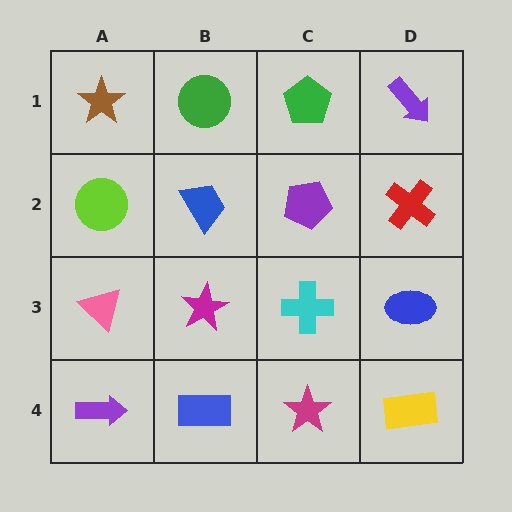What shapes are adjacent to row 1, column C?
A purple pentagon (row 2, column C), a green circle (row 1, column B), a purple arrow (row 1, column D).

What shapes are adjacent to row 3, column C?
A purple pentagon (row 2, column C), a magenta star (row 4, column C), a magenta star (row 3, column B), a blue ellipse (row 3, column D).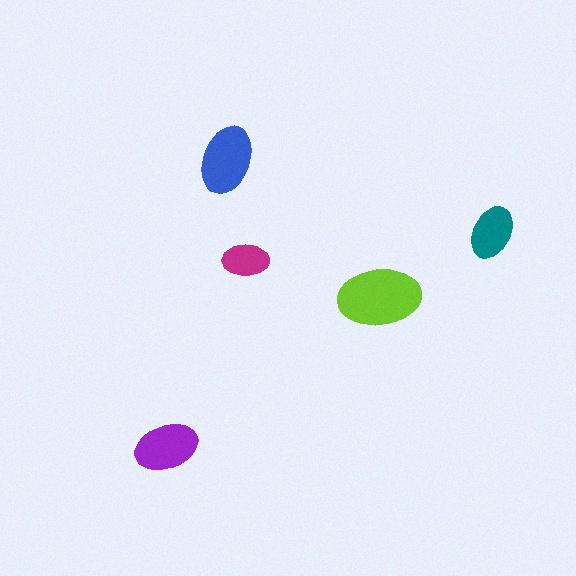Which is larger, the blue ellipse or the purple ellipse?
The blue one.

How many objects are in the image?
There are 5 objects in the image.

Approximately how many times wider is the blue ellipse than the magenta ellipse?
About 1.5 times wider.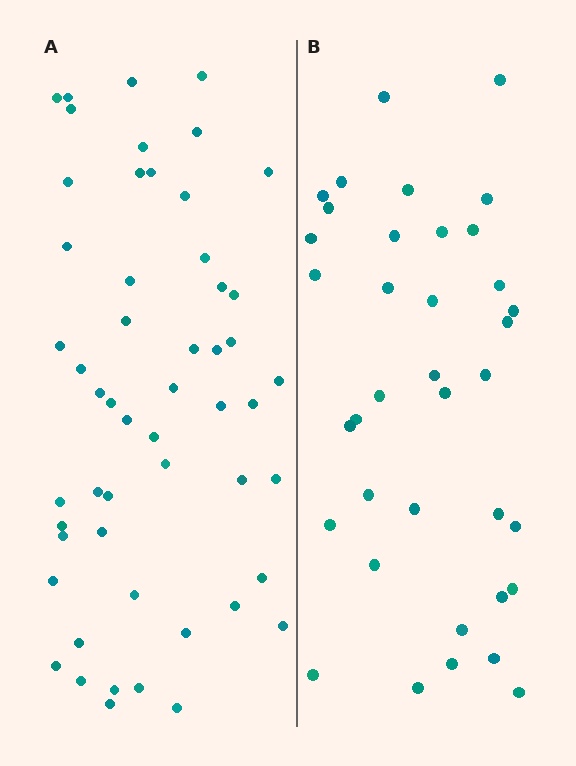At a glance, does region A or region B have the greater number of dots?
Region A (the left region) has more dots.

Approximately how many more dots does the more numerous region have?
Region A has approximately 15 more dots than region B.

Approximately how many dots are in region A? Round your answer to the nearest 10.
About 50 dots. (The exact count is 53, which rounds to 50.)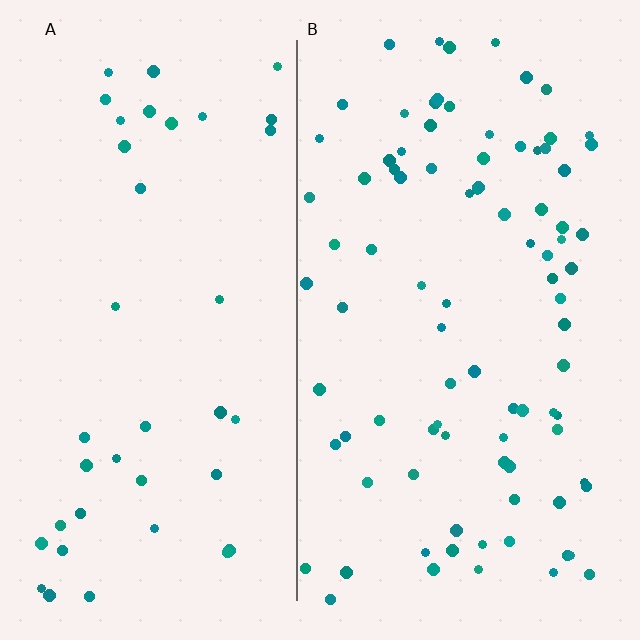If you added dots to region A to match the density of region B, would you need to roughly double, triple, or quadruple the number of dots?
Approximately double.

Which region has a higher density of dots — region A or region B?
B (the right).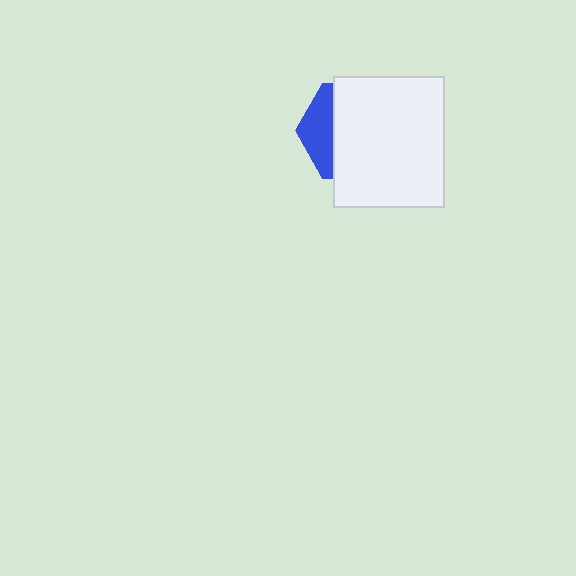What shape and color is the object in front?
The object in front is a white rectangle.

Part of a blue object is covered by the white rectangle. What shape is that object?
It is a hexagon.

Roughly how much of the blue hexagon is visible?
A small part of it is visible (roughly 30%).